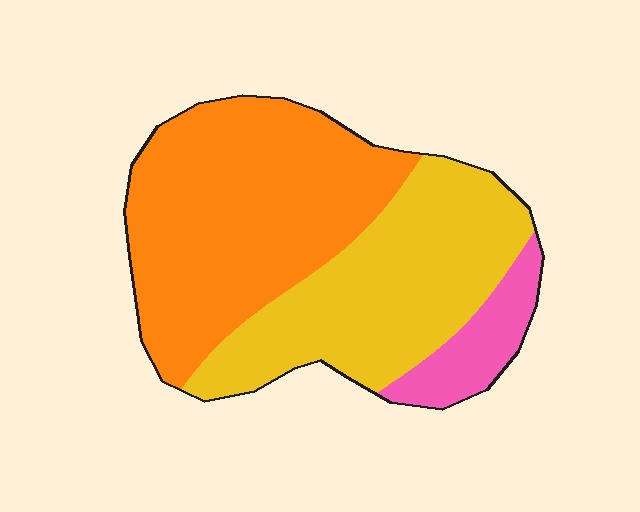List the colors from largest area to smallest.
From largest to smallest: orange, yellow, pink.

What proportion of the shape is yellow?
Yellow takes up about two fifths (2/5) of the shape.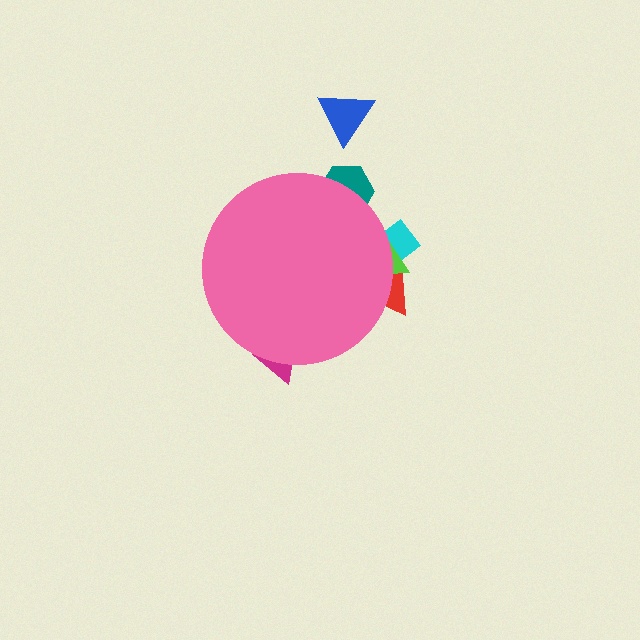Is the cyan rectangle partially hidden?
Yes, the cyan rectangle is partially hidden behind the pink circle.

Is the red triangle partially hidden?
Yes, the red triangle is partially hidden behind the pink circle.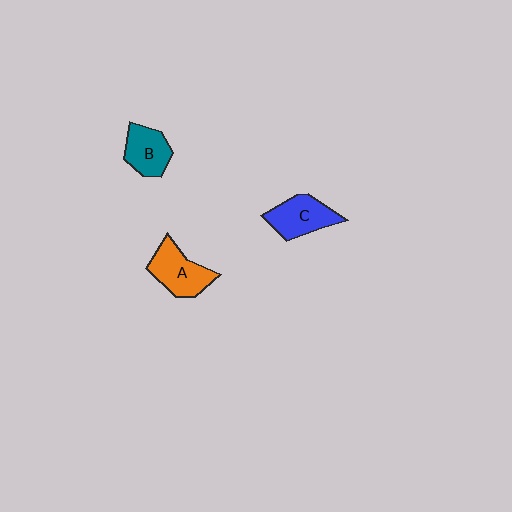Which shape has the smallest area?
Shape B (teal).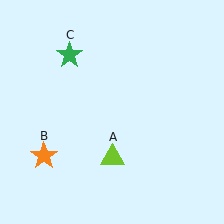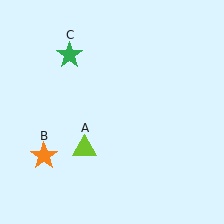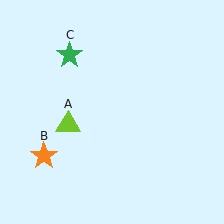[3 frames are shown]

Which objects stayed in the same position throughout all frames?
Orange star (object B) and green star (object C) remained stationary.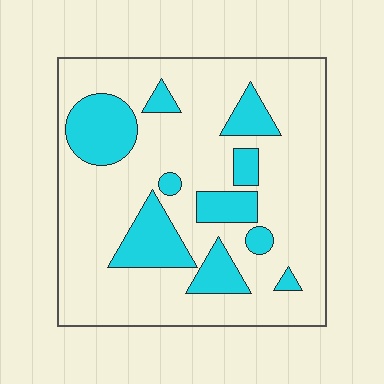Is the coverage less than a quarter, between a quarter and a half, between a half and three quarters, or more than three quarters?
Less than a quarter.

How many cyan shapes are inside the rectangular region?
10.